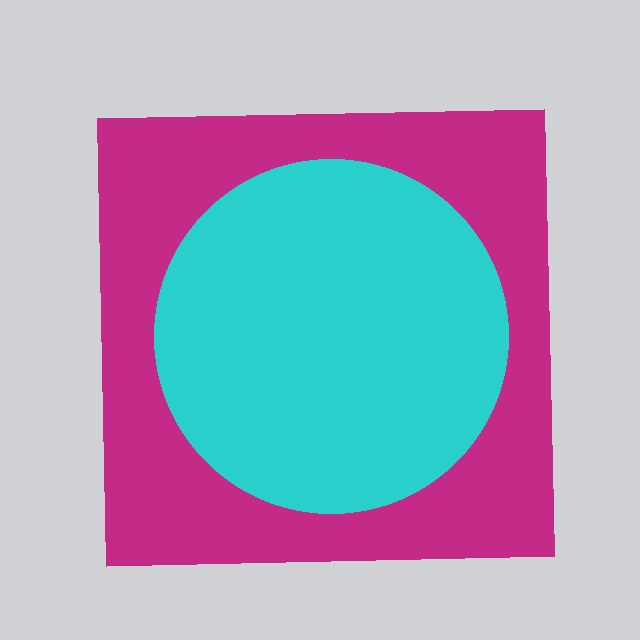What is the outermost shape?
The magenta square.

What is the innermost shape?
The cyan circle.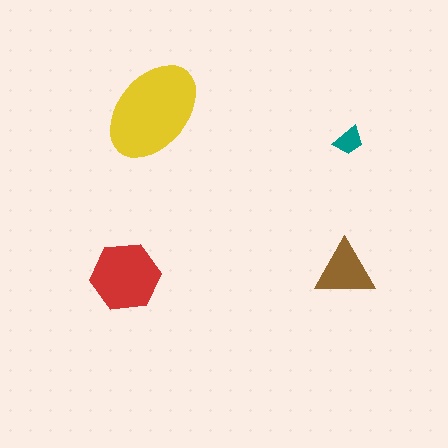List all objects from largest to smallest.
The yellow ellipse, the red hexagon, the brown triangle, the teal trapezoid.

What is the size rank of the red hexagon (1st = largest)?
2nd.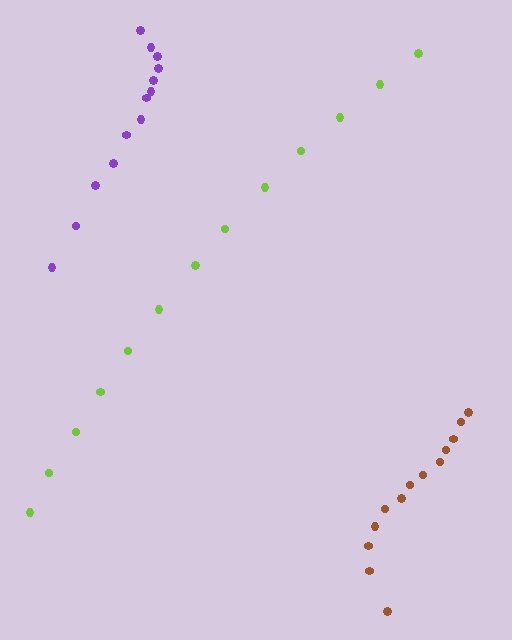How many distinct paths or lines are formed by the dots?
There are 3 distinct paths.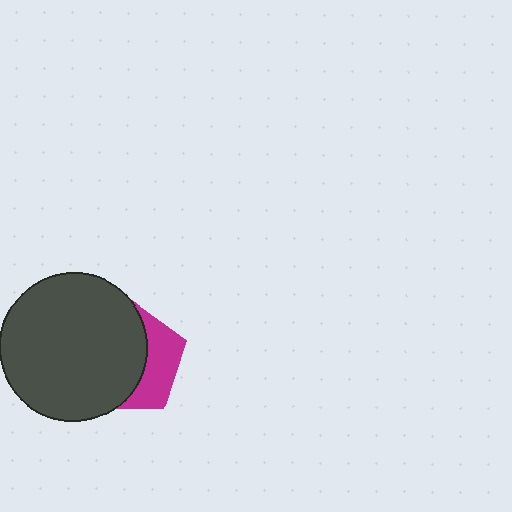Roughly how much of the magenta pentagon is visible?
A small part of it is visible (roughly 35%).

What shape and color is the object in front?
The object in front is a dark gray circle.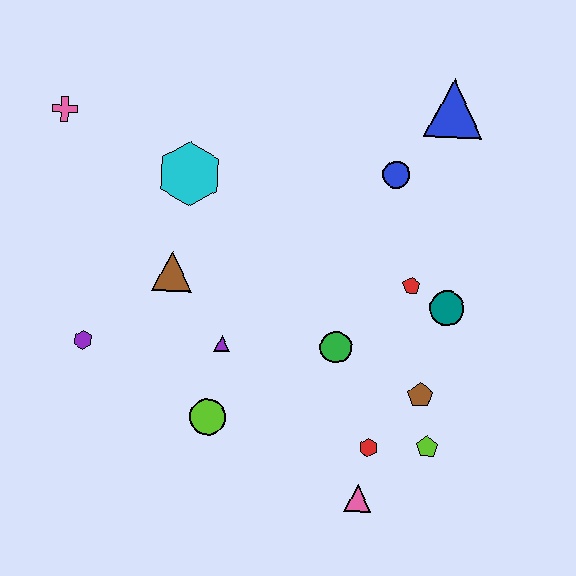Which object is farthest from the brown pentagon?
The pink cross is farthest from the brown pentagon.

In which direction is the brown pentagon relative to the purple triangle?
The brown pentagon is to the right of the purple triangle.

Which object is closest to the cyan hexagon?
The brown triangle is closest to the cyan hexagon.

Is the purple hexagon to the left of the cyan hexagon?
Yes